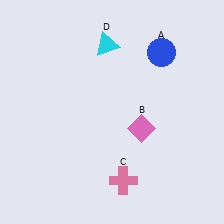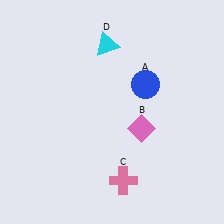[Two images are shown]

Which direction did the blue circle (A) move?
The blue circle (A) moved down.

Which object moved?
The blue circle (A) moved down.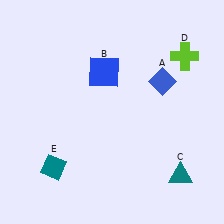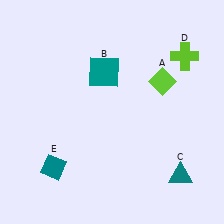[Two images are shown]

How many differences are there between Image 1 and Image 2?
There are 2 differences between the two images.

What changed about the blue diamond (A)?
In Image 1, A is blue. In Image 2, it changed to lime.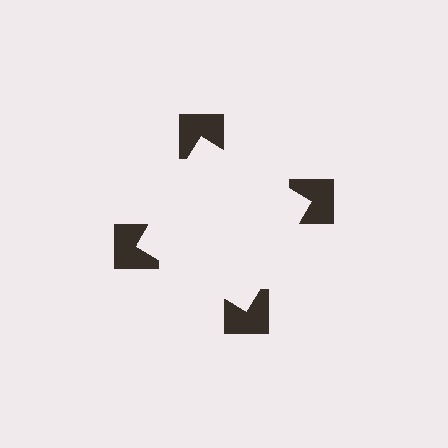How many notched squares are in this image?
There are 4 — one at each vertex of the illusory square.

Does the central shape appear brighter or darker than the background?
It typically appears slightly brighter than the background, even though no actual brightness change is drawn.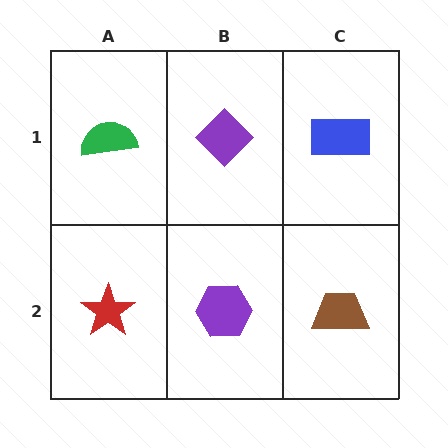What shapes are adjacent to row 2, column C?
A blue rectangle (row 1, column C), a purple hexagon (row 2, column B).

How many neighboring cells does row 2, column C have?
2.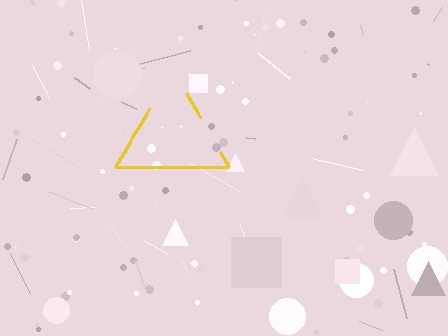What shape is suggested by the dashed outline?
The dashed outline suggests a triangle.